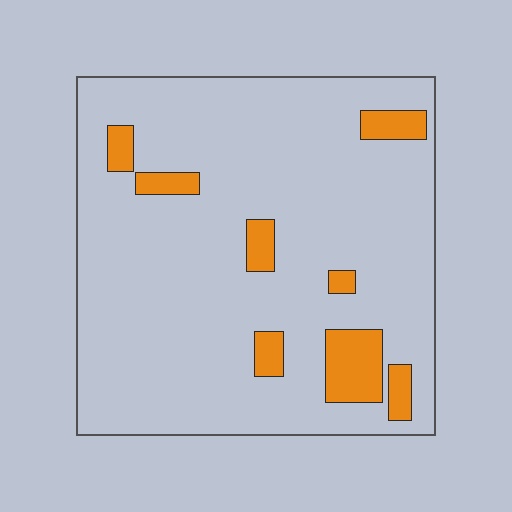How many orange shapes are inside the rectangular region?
8.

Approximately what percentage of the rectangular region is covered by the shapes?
Approximately 10%.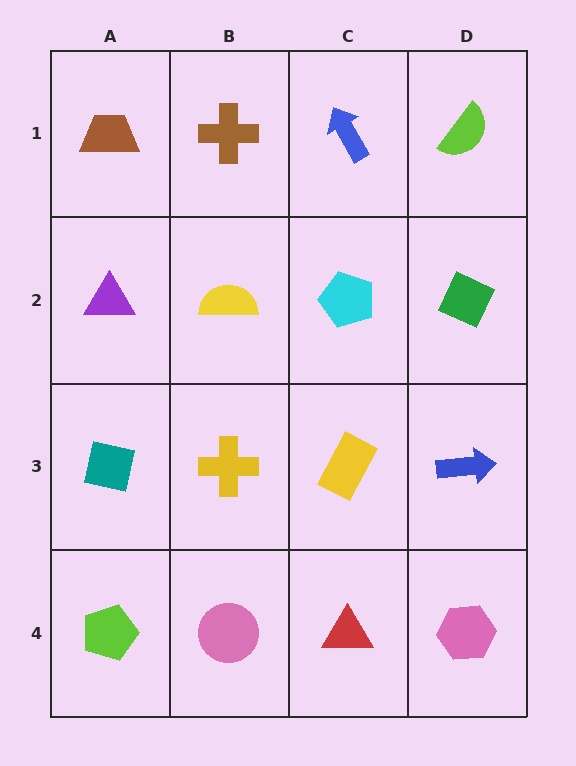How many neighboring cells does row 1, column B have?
3.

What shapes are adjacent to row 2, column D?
A lime semicircle (row 1, column D), a blue arrow (row 3, column D), a cyan pentagon (row 2, column C).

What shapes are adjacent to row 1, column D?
A green diamond (row 2, column D), a blue arrow (row 1, column C).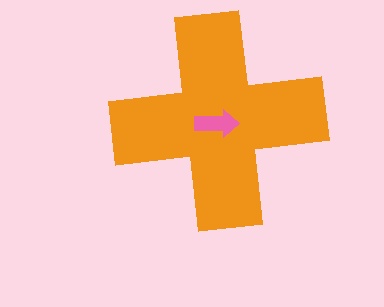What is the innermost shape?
The pink arrow.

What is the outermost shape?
The orange cross.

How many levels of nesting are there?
2.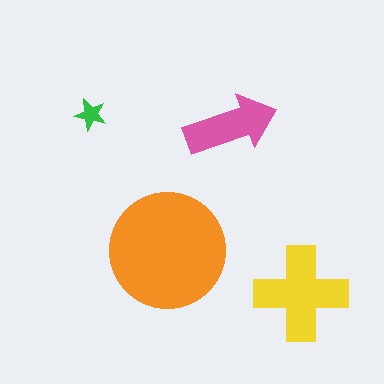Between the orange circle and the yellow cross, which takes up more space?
The orange circle.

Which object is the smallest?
The green star.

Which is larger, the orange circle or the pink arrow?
The orange circle.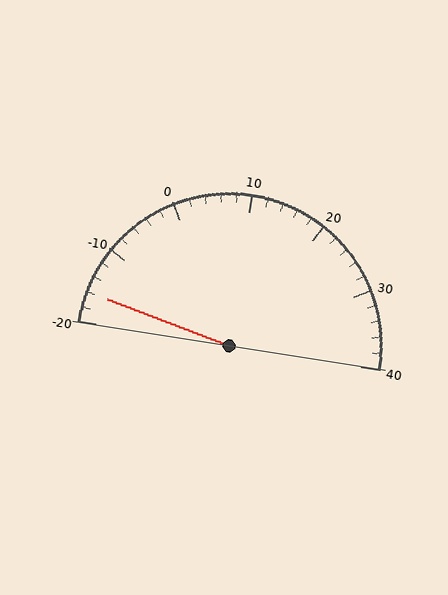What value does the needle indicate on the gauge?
The needle indicates approximately -16.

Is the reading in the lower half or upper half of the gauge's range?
The reading is in the lower half of the range (-20 to 40).